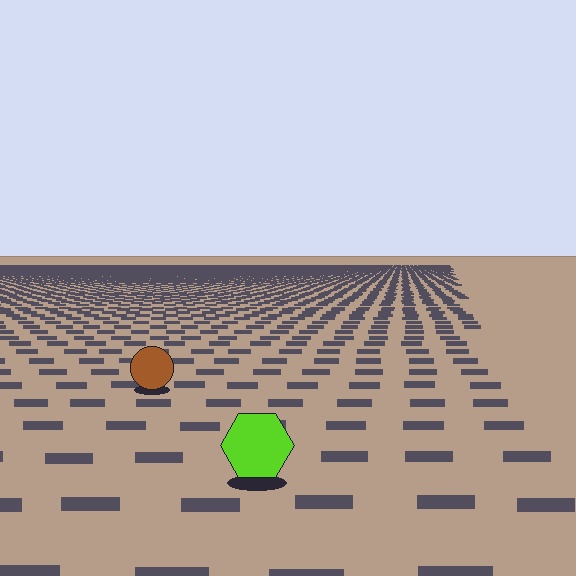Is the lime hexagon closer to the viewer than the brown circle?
Yes. The lime hexagon is closer — you can tell from the texture gradient: the ground texture is coarser near it.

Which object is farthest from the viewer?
The brown circle is farthest from the viewer. It appears smaller and the ground texture around it is denser.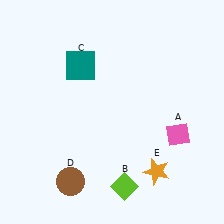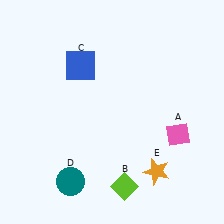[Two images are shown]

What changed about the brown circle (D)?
In Image 1, D is brown. In Image 2, it changed to teal.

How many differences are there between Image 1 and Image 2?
There are 2 differences between the two images.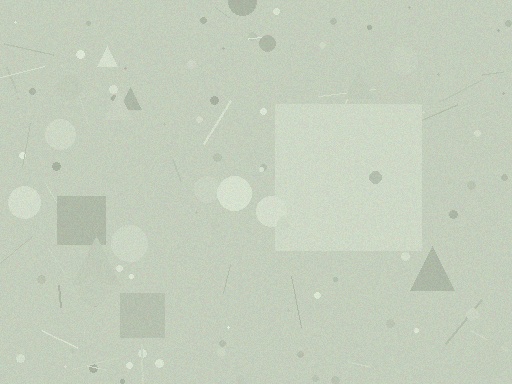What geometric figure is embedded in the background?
A square is embedded in the background.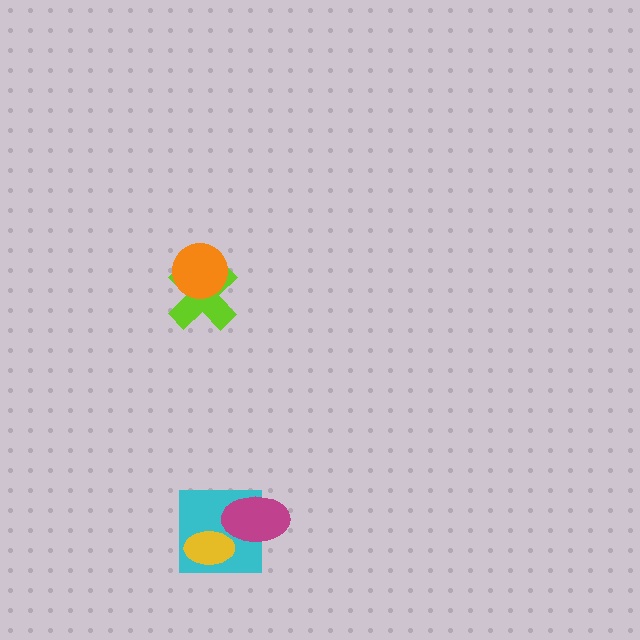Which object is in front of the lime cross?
The orange circle is in front of the lime cross.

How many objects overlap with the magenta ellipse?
1 object overlaps with the magenta ellipse.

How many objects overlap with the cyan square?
2 objects overlap with the cyan square.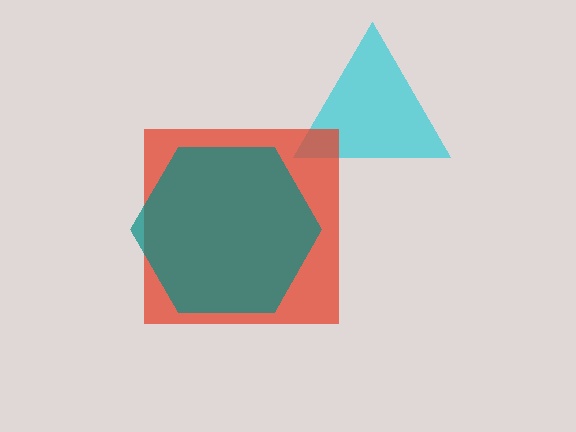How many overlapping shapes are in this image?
There are 3 overlapping shapes in the image.